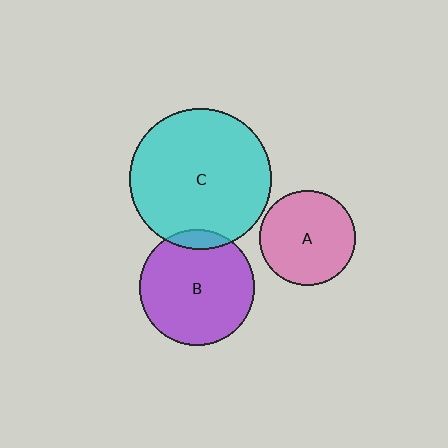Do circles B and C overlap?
Yes.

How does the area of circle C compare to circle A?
Approximately 2.2 times.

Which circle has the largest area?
Circle C (cyan).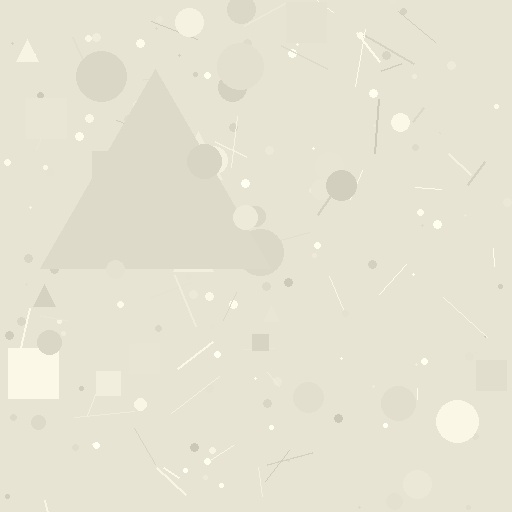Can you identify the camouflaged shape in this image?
The camouflaged shape is a triangle.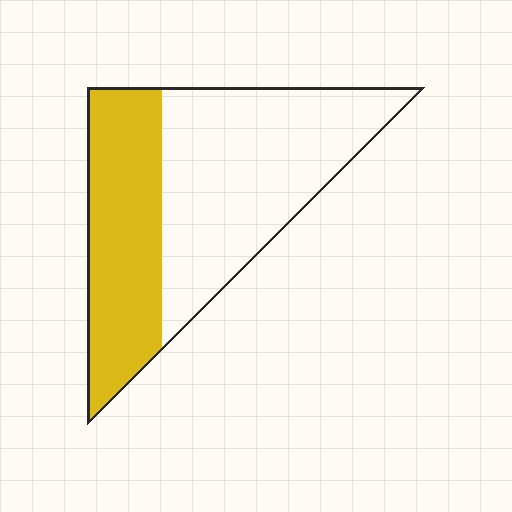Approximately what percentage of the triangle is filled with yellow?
Approximately 40%.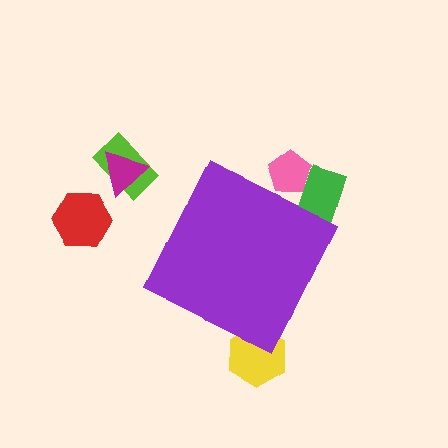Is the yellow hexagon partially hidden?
Yes, the yellow hexagon is partially hidden behind the purple diamond.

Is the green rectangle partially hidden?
Yes, the green rectangle is partially hidden behind the purple diamond.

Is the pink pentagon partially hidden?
Yes, the pink pentagon is partially hidden behind the purple diamond.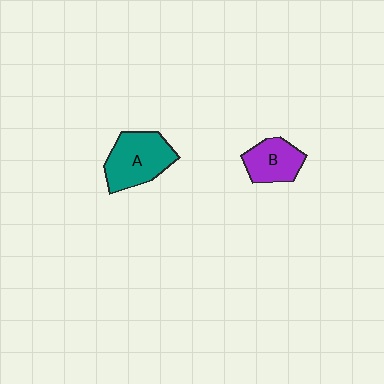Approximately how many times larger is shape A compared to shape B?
Approximately 1.4 times.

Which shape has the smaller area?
Shape B (purple).